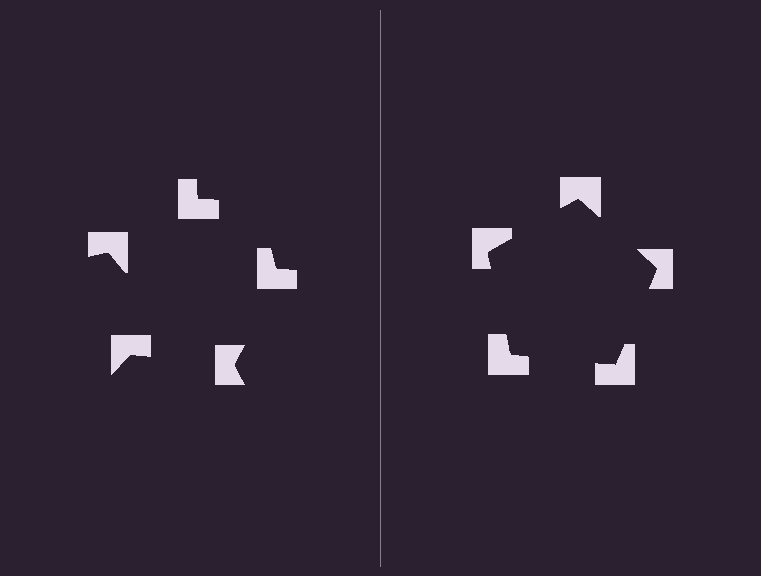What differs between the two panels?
The notched squares are positioned identically on both sides; only the wedge orientations differ. On the right they align to a pentagon; on the left they are misaligned.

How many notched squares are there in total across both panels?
10 — 5 on each side.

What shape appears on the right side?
An illusory pentagon.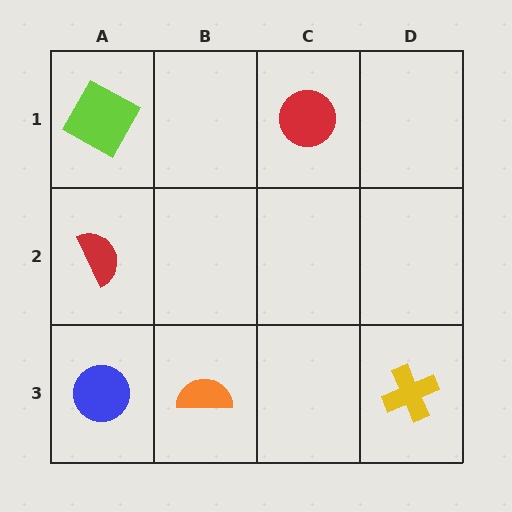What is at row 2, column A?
A red semicircle.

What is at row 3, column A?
A blue circle.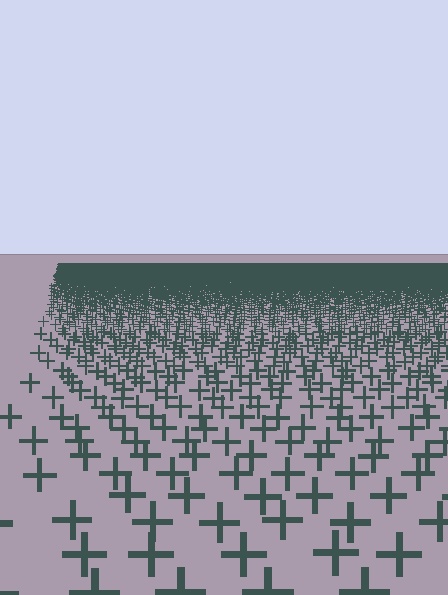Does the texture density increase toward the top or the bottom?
Density increases toward the top.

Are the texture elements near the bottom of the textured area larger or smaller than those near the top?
Larger. Near the bottom, elements are closer to the viewer and appear at a bigger on-screen size.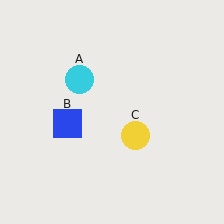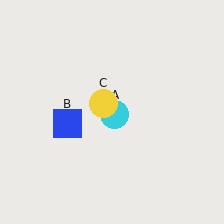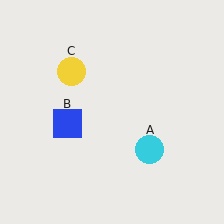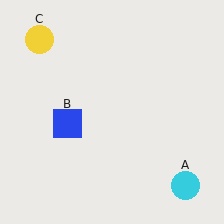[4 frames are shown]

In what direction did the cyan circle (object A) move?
The cyan circle (object A) moved down and to the right.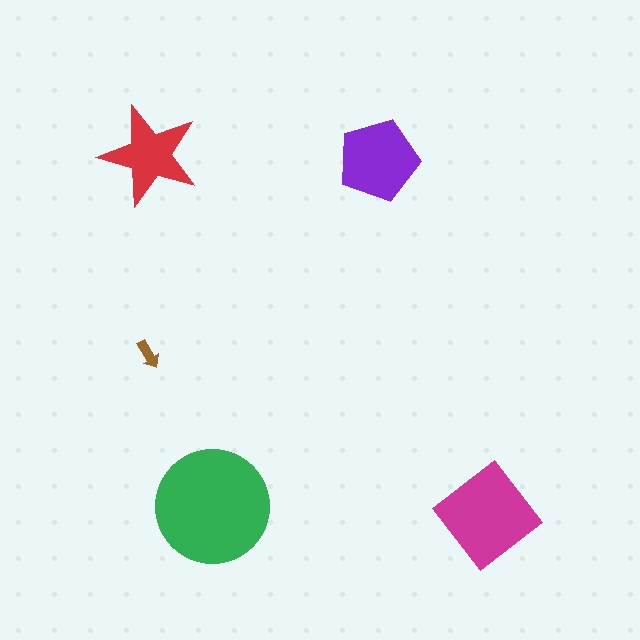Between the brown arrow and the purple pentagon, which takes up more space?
The purple pentagon.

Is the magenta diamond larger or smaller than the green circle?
Smaller.